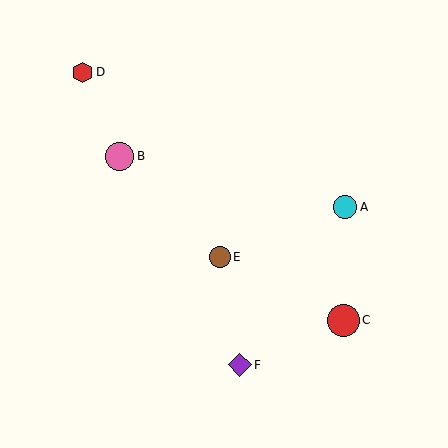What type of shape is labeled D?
Shape D is a red hexagon.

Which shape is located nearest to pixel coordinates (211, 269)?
The brown circle (labeled E) at (220, 257) is nearest to that location.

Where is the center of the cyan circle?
The center of the cyan circle is at (345, 207).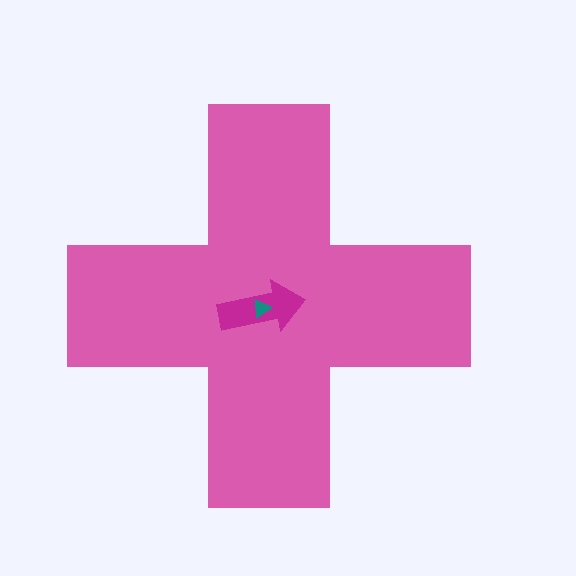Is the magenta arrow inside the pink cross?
Yes.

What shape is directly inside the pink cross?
The magenta arrow.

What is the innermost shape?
The teal triangle.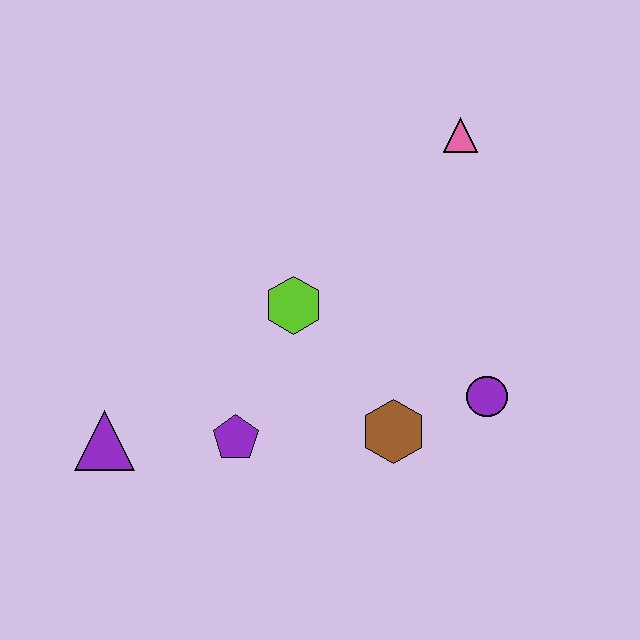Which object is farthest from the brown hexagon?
The pink triangle is farthest from the brown hexagon.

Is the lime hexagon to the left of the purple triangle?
No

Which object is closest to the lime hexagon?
The purple pentagon is closest to the lime hexagon.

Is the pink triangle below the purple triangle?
No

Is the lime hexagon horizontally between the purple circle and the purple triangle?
Yes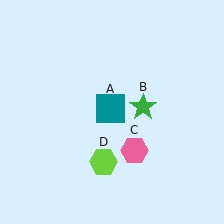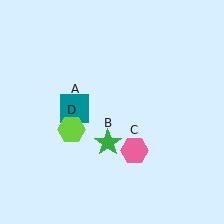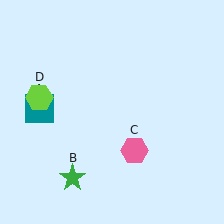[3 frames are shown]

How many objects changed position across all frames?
3 objects changed position: teal square (object A), green star (object B), lime hexagon (object D).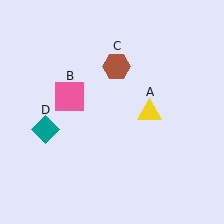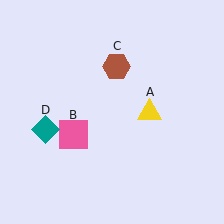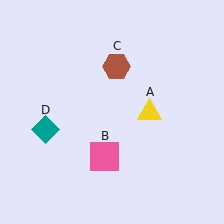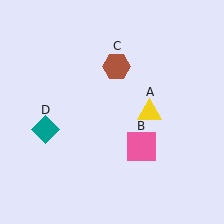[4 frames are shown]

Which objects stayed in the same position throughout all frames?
Yellow triangle (object A) and brown hexagon (object C) and teal diamond (object D) remained stationary.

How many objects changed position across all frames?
1 object changed position: pink square (object B).